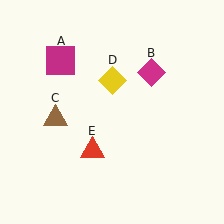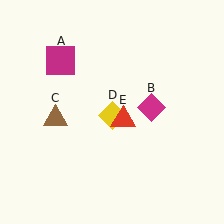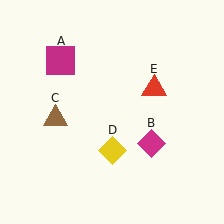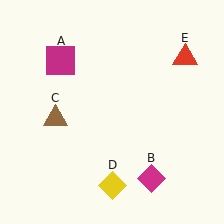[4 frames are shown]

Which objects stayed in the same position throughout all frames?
Magenta square (object A) and brown triangle (object C) remained stationary.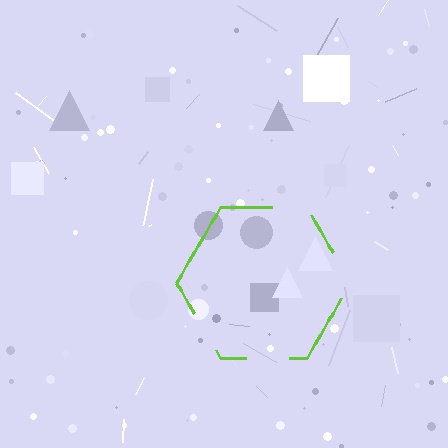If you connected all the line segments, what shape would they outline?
They would outline a hexagon.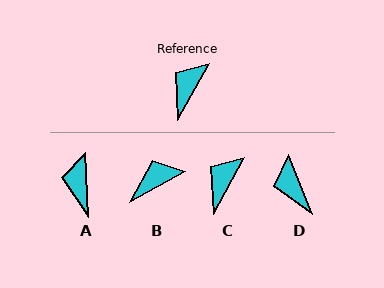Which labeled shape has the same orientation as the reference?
C.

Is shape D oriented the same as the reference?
No, it is off by about 51 degrees.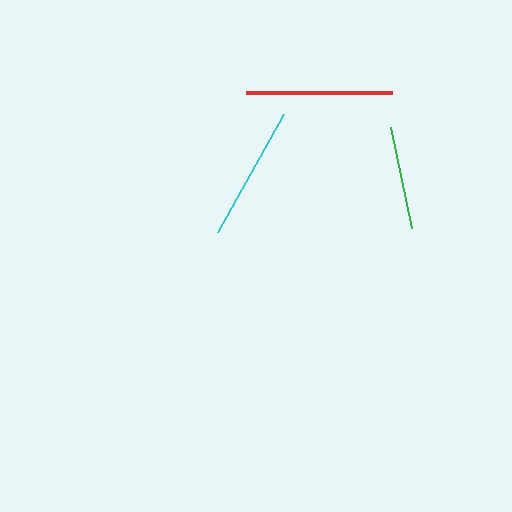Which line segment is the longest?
The red line is the longest at approximately 147 pixels.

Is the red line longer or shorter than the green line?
The red line is longer than the green line.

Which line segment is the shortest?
The green line is the shortest at approximately 103 pixels.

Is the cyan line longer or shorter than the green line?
The cyan line is longer than the green line.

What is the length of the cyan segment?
The cyan segment is approximately 136 pixels long.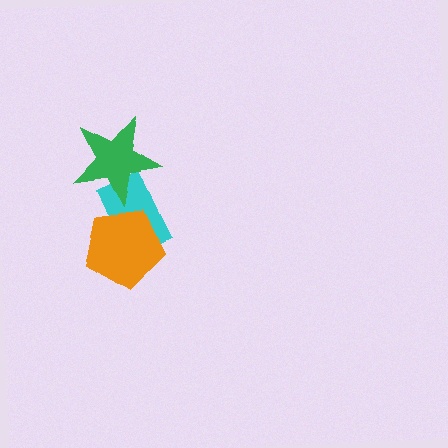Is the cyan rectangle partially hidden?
Yes, it is partially covered by another shape.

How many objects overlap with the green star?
1 object overlaps with the green star.